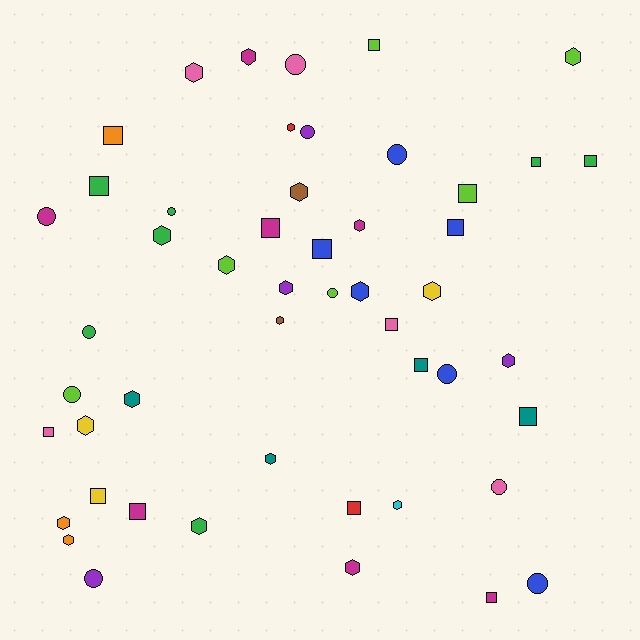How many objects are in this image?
There are 50 objects.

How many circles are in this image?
There are 12 circles.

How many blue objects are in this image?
There are 6 blue objects.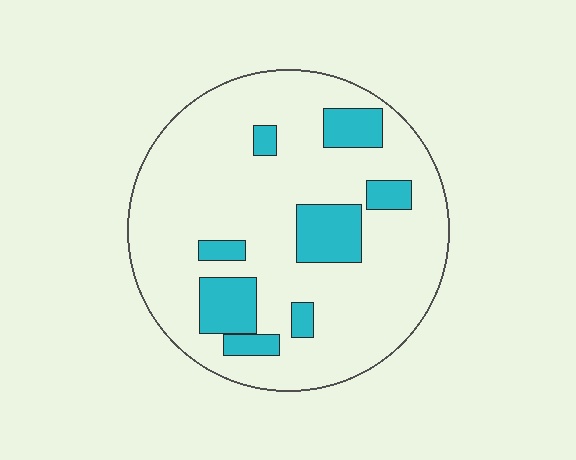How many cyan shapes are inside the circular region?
8.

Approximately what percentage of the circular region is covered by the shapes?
Approximately 20%.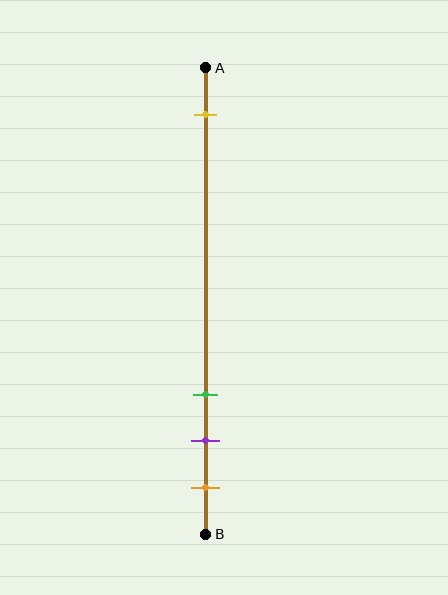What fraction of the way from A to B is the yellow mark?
The yellow mark is approximately 10% (0.1) of the way from A to B.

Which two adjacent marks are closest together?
The purple and orange marks are the closest adjacent pair.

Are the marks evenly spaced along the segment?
No, the marks are not evenly spaced.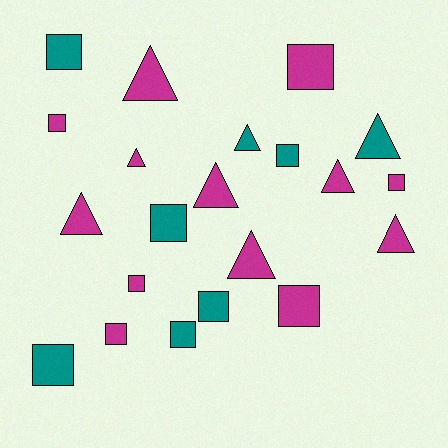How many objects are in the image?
There are 21 objects.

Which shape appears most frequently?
Square, with 12 objects.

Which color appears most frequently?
Magenta, with 13 objects.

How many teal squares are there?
There are 6 teal squares.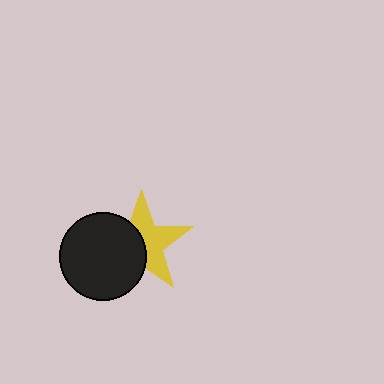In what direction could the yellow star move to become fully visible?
The yellow star could move right. That would shift it out from behind the black circle entirely.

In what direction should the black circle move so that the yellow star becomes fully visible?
The black circle should move left. That is the shortest direction to clear the overlap and leave the yellow star fully visible.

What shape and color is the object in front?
The object in front is a black circle.